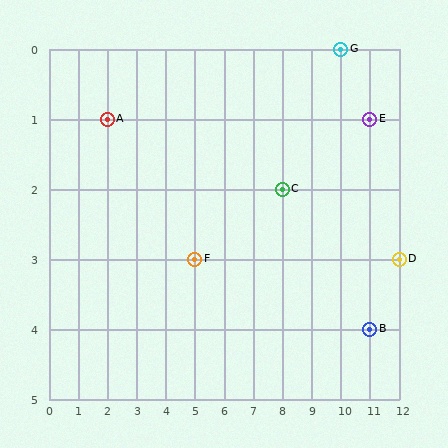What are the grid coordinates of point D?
Point D is at grid coordinates (12, 3).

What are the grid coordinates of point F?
Point F is at grid coordinates (5, 3).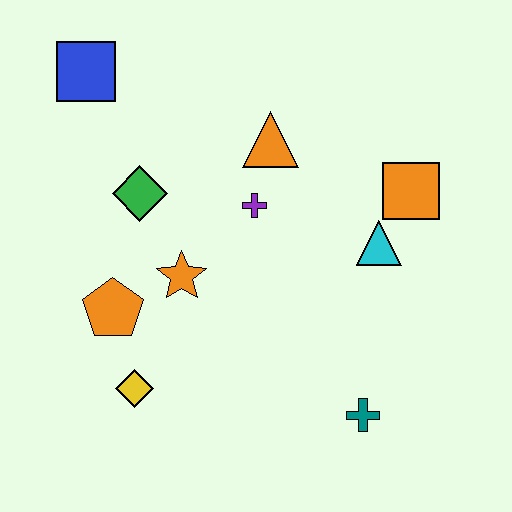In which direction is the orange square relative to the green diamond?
The orange square is to the right of the green diamond.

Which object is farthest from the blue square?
The teal cross is farthest from the blue square.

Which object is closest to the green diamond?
The orange star is closest to the green diamond.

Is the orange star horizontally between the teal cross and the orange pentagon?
Yes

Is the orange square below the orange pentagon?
No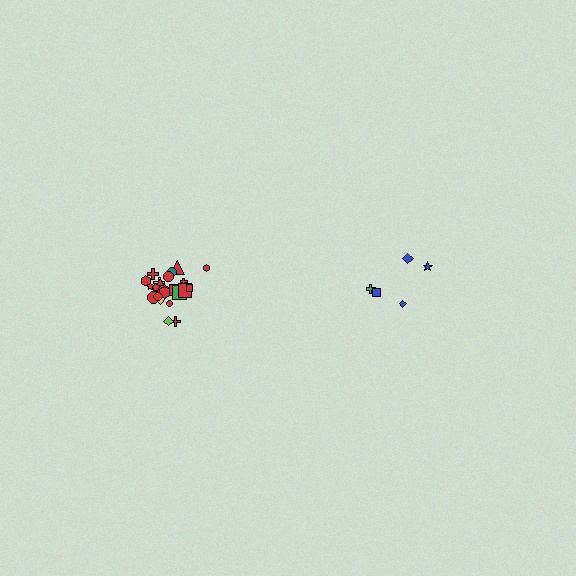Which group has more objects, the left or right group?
The left group.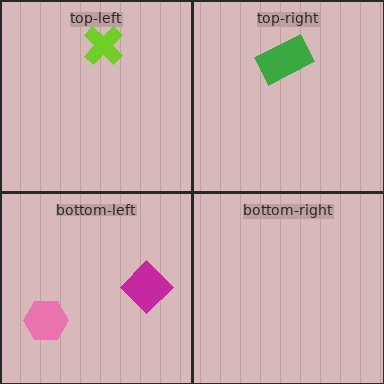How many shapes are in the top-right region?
1.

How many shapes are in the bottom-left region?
2.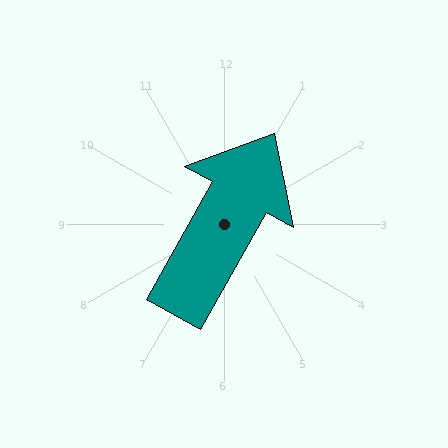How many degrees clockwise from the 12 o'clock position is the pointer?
Approximately 29 degrees.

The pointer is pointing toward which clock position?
Roughly 1 o'clock.